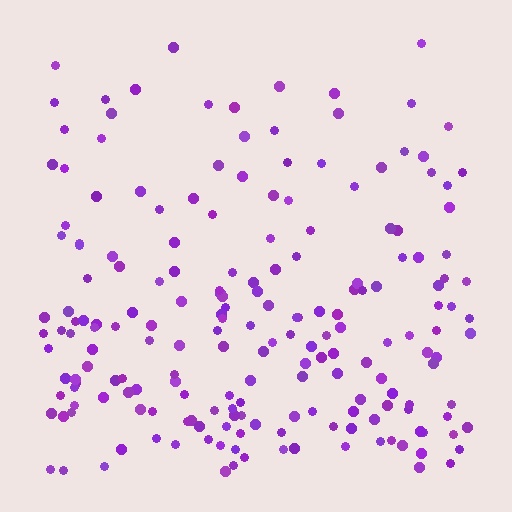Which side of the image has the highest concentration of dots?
The bottom.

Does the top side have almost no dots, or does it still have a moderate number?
Still a moderate number, just noticeably fewer than the bottom.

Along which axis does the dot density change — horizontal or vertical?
Vertical.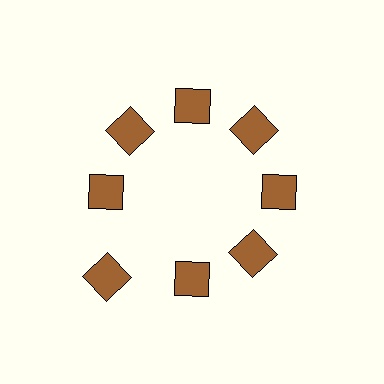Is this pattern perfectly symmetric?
No. The 8 brown diamonds are arranged in a ring, but one element near the 8 o'clock position is pushed outward from the center, breaking the 8-fold rotational symmetry.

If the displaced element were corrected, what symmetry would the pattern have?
It would have 8-fold rotational symmetry — the pattern would map onto itself every 45 degrees.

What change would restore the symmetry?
The symmetry would be restored by moving it inward, back onto the ring so that all 8 diamonds sit at equal angles and equal distance from the center.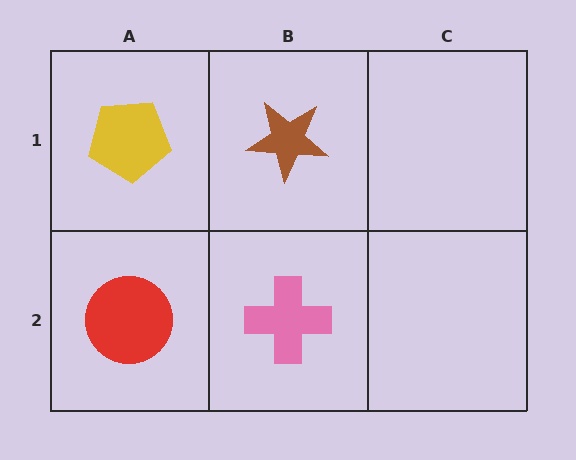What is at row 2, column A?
A red circle.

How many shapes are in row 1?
2 shapes.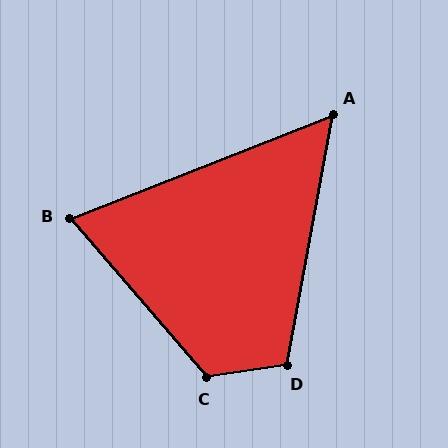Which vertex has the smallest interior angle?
A, at approximately 58 degrees.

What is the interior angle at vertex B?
Approximately 71 degrees (acute).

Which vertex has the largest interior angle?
C, at approximately 122 degrees.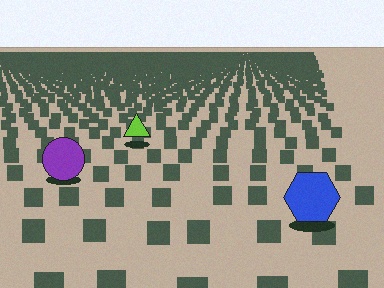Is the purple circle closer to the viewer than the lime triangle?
Yes. The purple circle is closer — you can tell from the texture gradient: the ground texture is coarser near it.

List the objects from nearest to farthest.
From nearest to farthest: the blue hexagon, the purple circle, the lime triangle.